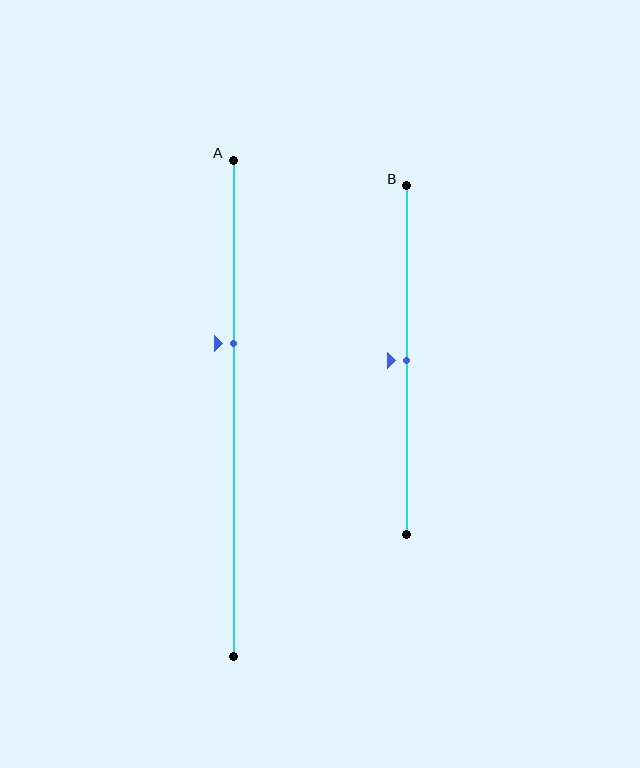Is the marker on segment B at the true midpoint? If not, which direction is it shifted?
Yes, the marker on segment B is at the true midpoint.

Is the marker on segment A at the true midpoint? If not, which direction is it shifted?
No, the marker on segment A is shifted upward by about 13% of the segment length.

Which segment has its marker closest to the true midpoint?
Segment B has its marker closest to the true midpoint.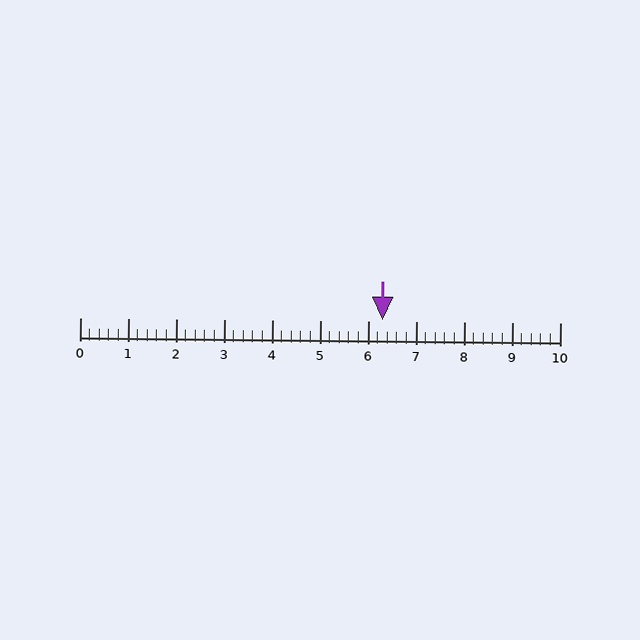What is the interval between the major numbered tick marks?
The major tick marks are spaced 1 units apart.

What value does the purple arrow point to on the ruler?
The purple arrow points to approximately 6.3.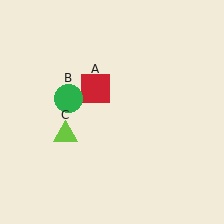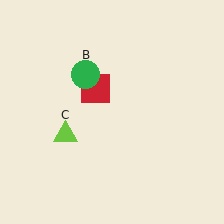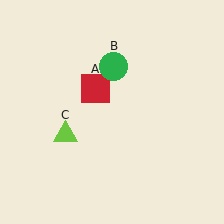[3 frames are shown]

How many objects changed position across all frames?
1 object changed position: green circle (object B).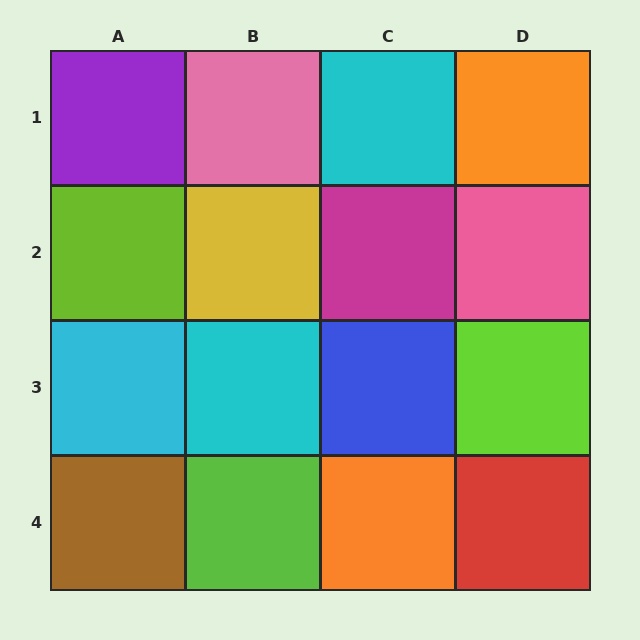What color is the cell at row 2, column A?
Lime.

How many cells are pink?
2 cells are pink.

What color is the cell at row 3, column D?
Lime.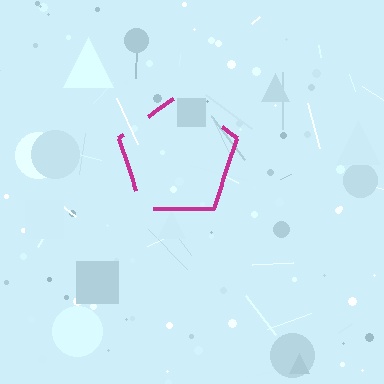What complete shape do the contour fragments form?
The contour fragments form a pentagon.